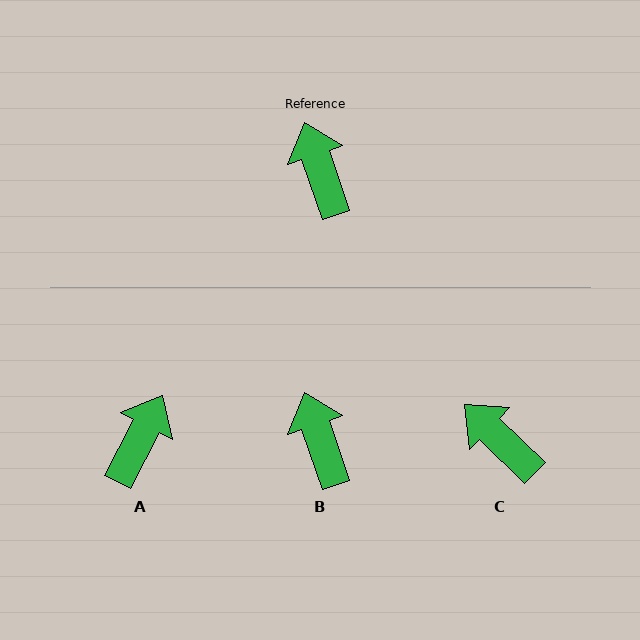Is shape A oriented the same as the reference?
No, it is off by about 46 degrees.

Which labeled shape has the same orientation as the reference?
B.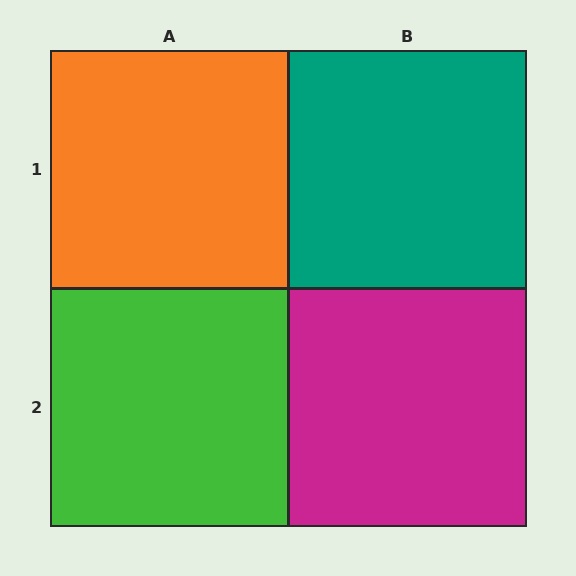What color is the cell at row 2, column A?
Green.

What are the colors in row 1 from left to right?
Orange, teal.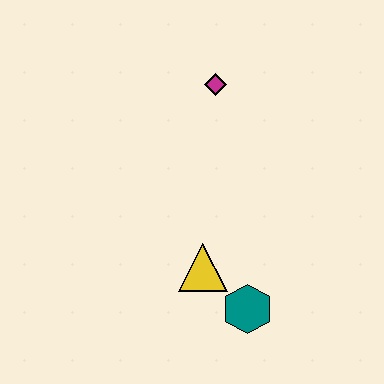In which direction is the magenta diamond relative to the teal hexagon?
The magenta diamond is above the teal hexagon.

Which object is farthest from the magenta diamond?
The teal hexagon is farthest from the magenta diamond.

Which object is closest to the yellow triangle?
The teal hexagon is closest to the yellow triangle.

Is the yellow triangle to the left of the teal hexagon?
Yes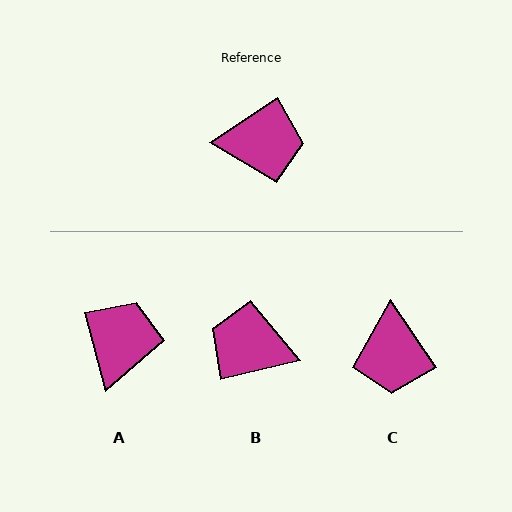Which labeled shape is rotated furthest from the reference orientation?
B, about 160 degrees away.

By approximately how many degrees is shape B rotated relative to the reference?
Approximately 160 degrees counter-clockwise.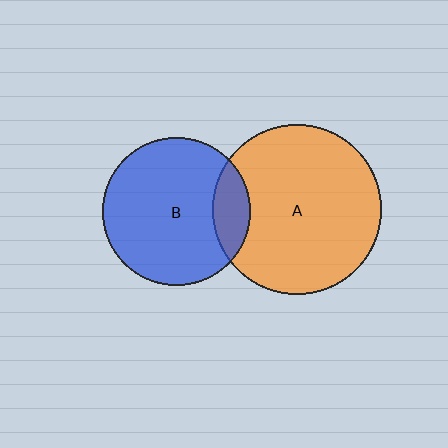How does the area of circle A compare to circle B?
Approximately 1.3 times.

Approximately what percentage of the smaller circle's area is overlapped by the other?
Approximately 15%.